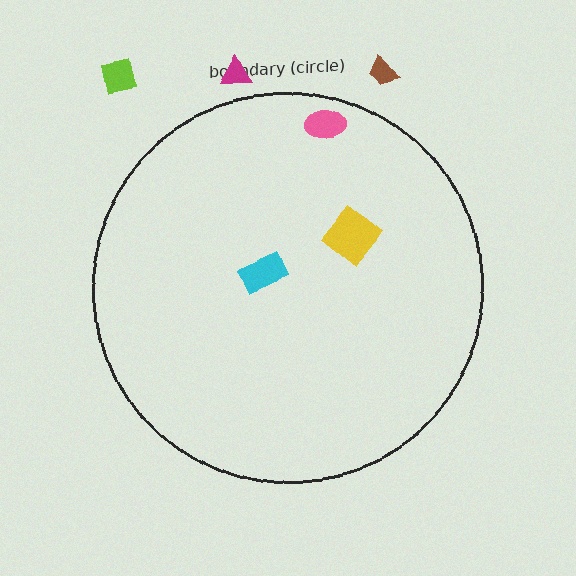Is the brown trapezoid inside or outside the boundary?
Outside.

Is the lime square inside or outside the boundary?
Outside.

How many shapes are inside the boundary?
3 inside, 3 outside.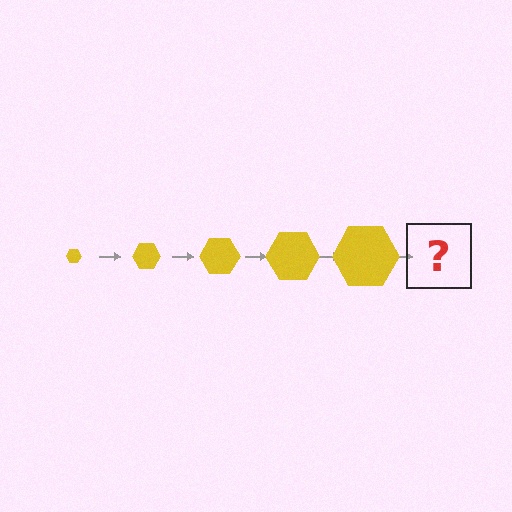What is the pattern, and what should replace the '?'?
The pattern is that the hexagon gets progressively larger each step. The '?' should be a yellow hexagon, larger than the previous one.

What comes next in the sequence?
The next element should be a yellow hexagon, larger than the previous one.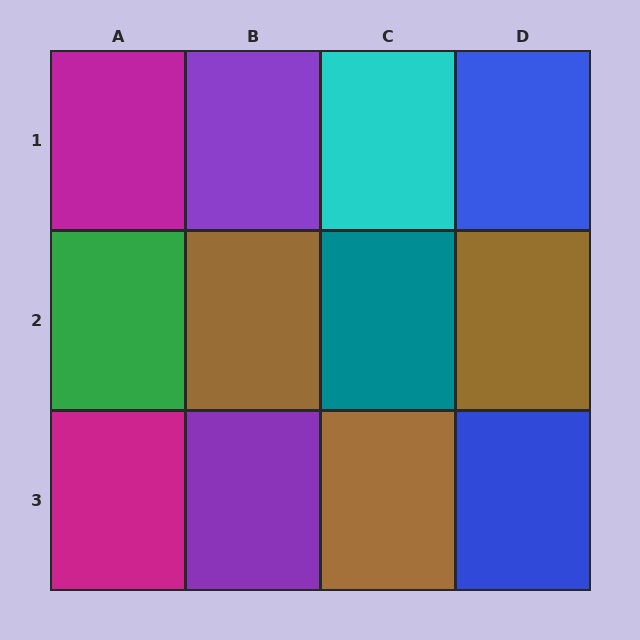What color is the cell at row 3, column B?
Purple.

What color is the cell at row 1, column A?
Magenta.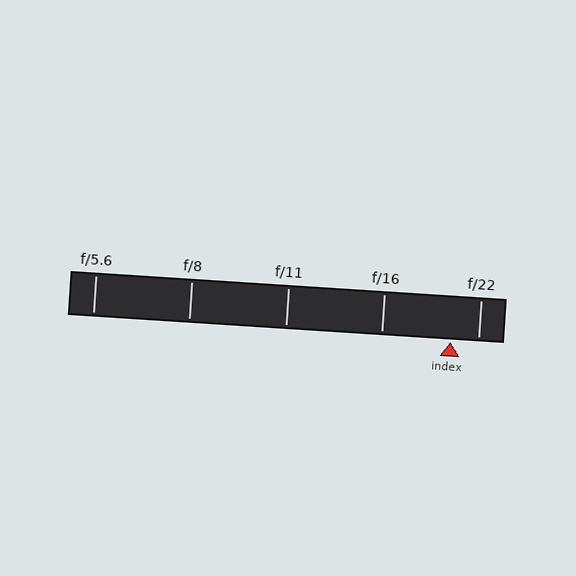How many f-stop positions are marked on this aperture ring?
There are 5 f-stop positions marked.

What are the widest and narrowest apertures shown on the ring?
The widest aperture shown is f/5.6 and the narrowest is f/22.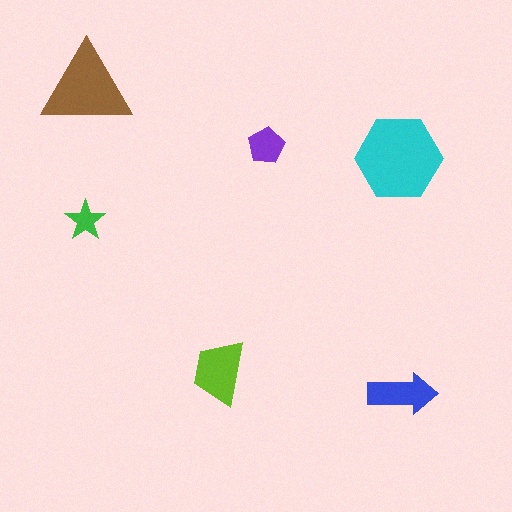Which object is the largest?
The cyan hexagon.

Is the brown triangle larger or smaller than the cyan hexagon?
Smaller.